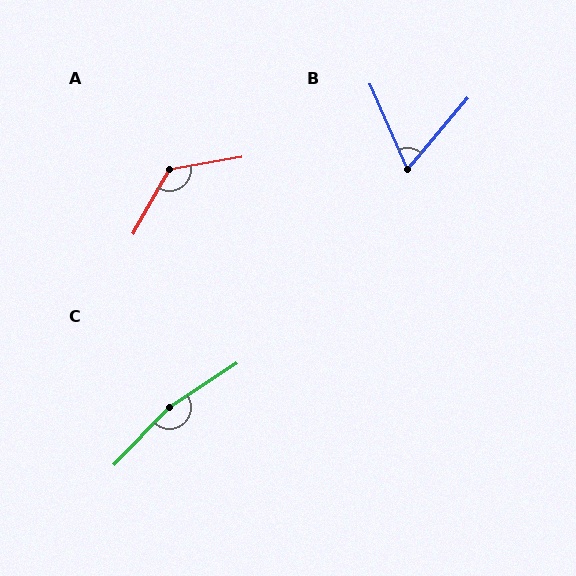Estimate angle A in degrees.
Approximately 130 degrees.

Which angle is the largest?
C, at approximately 167 degrees.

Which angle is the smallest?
B, at approximately 64 degrees.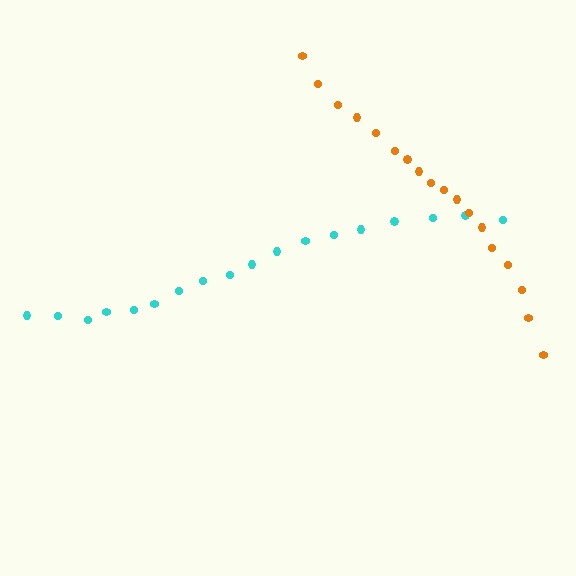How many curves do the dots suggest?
There are 2 distinct paths.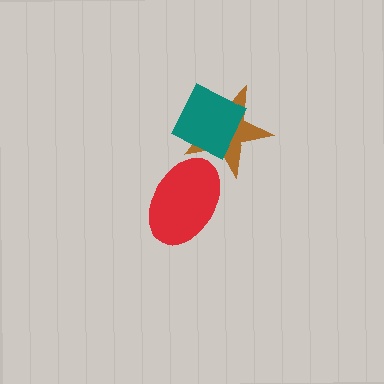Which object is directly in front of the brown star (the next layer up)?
The red ellipse is directly in front of the brown star.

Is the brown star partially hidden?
Yes, it is partially covered by another shape.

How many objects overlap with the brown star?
2 objects overlap with the brown star.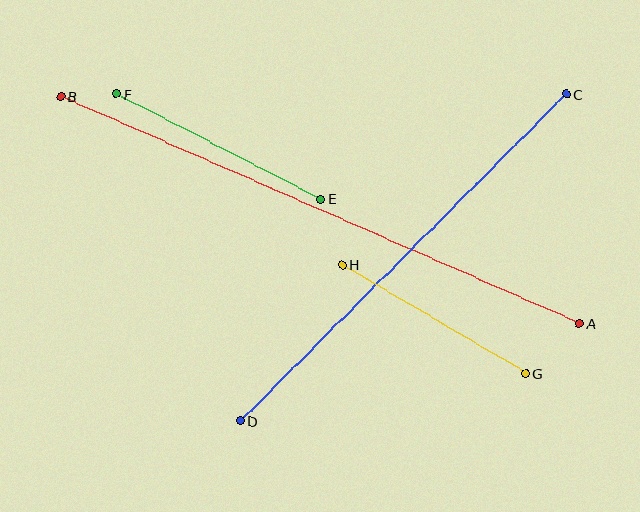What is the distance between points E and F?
The distance is approximately 230 pixels.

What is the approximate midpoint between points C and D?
The midpoint is at approximately (403, 258) pixels.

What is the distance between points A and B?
The distance is approximately 566 pixels.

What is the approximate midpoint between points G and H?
The midpoint is at approximately (434, 319) pixels.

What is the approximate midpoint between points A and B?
The midpoint is at approximately (320, 210) pixels.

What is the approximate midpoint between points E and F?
The midpoint is at approximately (219, 147) pixels.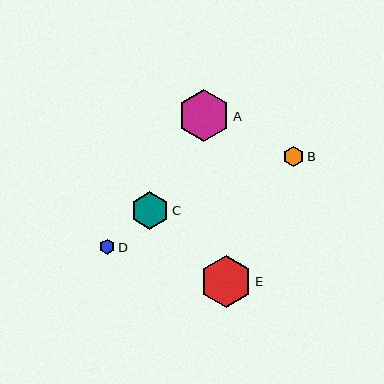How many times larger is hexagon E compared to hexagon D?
Hexagon E is approximately 3.4 times the size of hexagon D.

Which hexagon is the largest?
Hexagon E is the largest with a size of approximately 52 pixels.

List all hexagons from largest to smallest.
From largest to smallest: E, A, C, B, D.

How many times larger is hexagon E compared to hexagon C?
Hexagon E is approximately 1.4 times the size of hexagon C.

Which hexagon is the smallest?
Hexagon D is the smallest with a size of approximately 15 pixels.